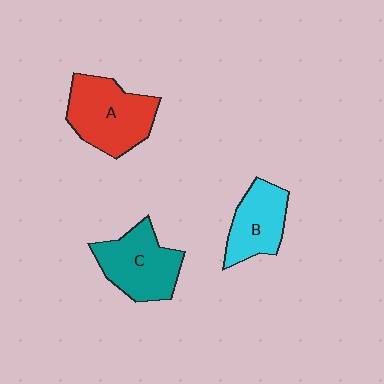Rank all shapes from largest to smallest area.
From largest to smallest: A (red), C (teal), B (cyan).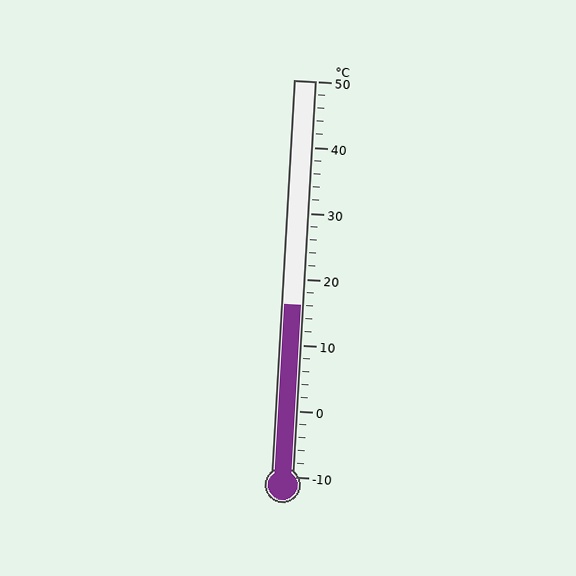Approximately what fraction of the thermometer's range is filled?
The thermometer is filled to approximately 45% of its range.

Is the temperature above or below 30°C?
The temperature is below 30°C.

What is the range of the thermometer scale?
The thermometer scale ranges from -10°C to 50°C.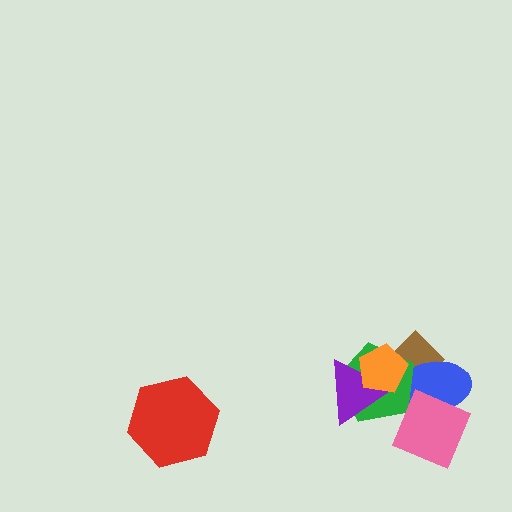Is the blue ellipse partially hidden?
Yes, it is partially covered by another shape.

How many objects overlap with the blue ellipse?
4 objects overlap with the blue ellipse.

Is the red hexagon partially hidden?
No, no other shape covers it.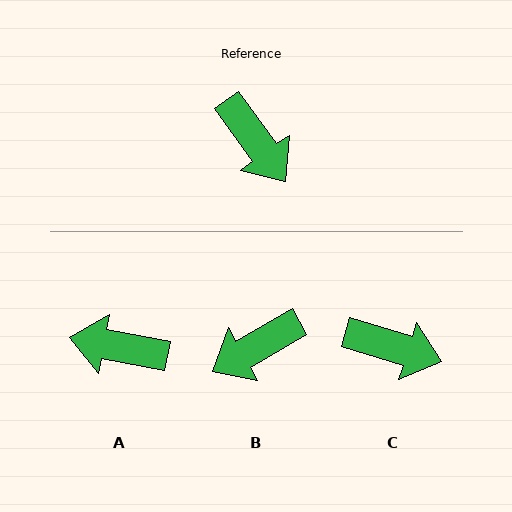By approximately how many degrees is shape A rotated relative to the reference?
Approximately 137 degrees clockwise.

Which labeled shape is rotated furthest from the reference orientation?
A, about 137 degrees away.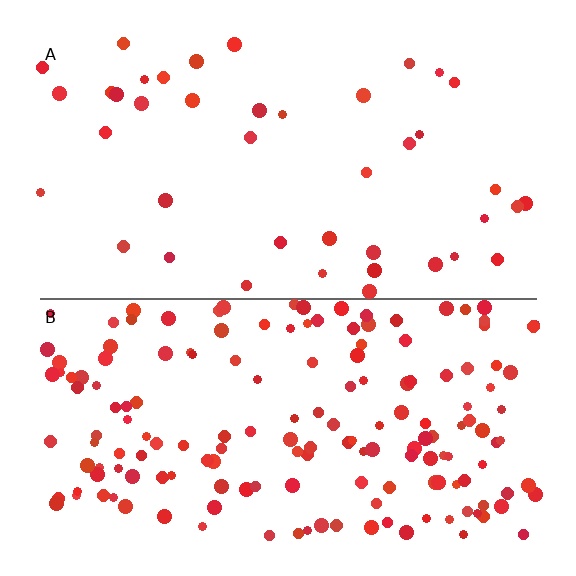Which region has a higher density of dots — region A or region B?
B (the bottom).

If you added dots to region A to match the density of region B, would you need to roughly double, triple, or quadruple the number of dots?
Approximately quadruple.